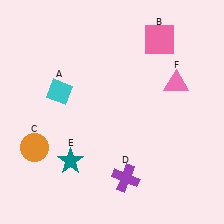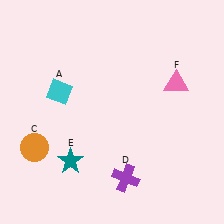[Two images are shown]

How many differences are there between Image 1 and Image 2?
There is 1 difference between the two images.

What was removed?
The pink square (B) was removed in Image 2.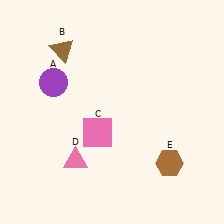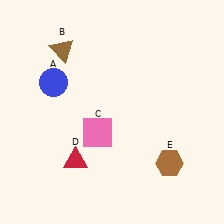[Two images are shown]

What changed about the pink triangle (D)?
In Image 1, D is pink. In Image 2, it changed to red.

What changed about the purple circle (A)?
In Image 1, A is purple. In Image 2, it changed to blue.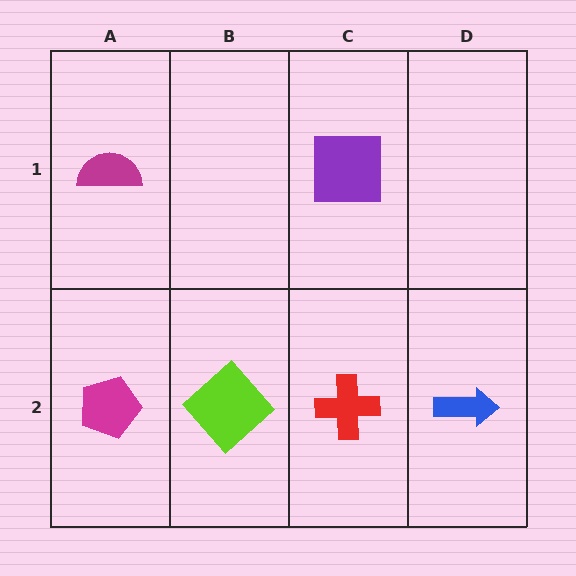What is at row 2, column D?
A blue arrow.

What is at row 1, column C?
A purple square.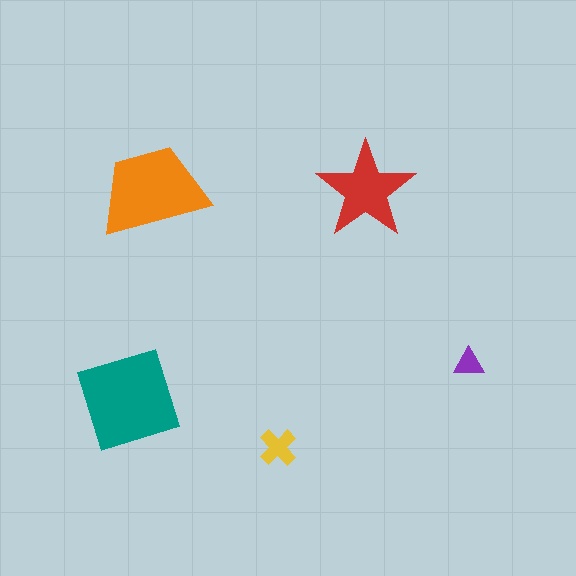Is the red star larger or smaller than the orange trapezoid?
Smaller.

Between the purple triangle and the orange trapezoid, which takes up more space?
The orange trapezoid.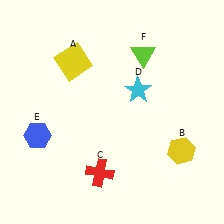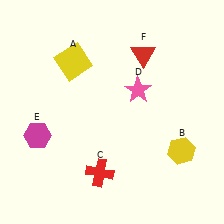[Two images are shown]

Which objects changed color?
D changed from cyan to pink. E changed from blue to magenta. F changed from lime to red.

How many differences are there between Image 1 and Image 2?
There are 3 differences between the two images.